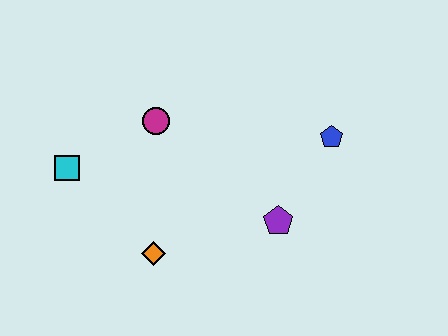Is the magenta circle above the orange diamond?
Yes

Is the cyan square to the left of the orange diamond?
Yes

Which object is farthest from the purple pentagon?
The cyan square is farthest from the purple pentagon.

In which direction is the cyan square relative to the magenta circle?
The cyan square is to the left of the magenta circle.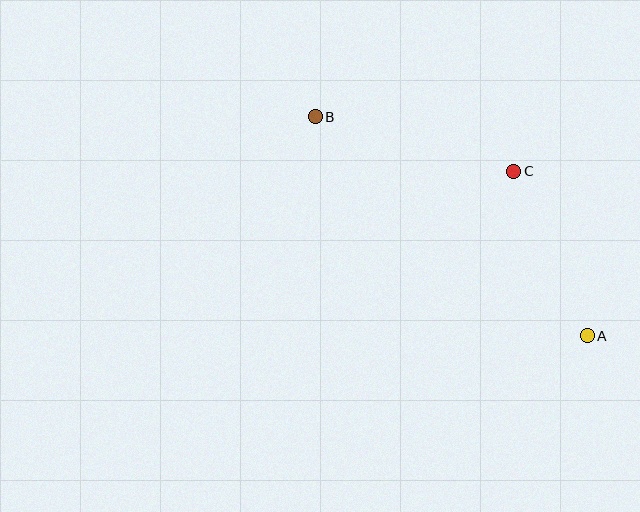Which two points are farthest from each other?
Points A and B are farthest from each other.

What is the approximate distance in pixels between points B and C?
The distance between B and C is approximately 206 pixels.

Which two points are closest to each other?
Points A and C are closest to each other.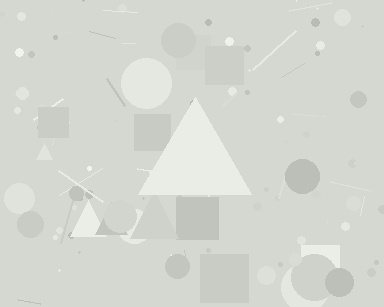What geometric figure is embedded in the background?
A triangle is embedded in the background.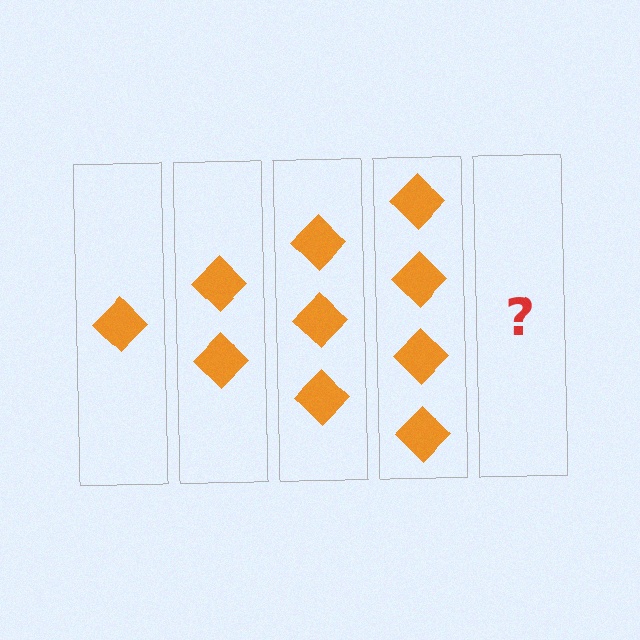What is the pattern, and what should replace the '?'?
The pattern is that each step adds one more diamond. The '?' should be 5 diamonds.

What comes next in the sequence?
The next element should be 5 diamonds.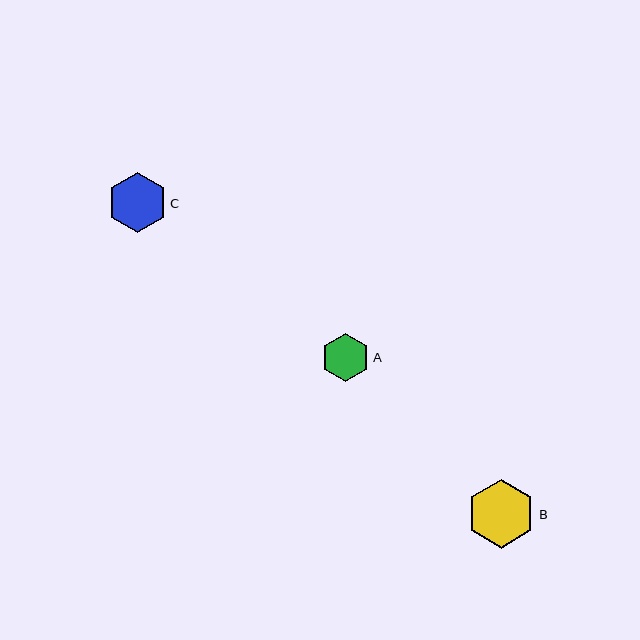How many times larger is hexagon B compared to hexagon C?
Hexagon B is approximately 1.2 times the size of hexagon C.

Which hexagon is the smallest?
Hexagon A is the smallest with a size of approximately 48 pixels.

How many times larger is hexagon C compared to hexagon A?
Hexagon C is approximately 1.2 times the size of hexagon A.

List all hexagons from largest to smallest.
From largest to smallest: B, C, A.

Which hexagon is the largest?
Hexagon B is the largest with a size of approximately 69 pixels.